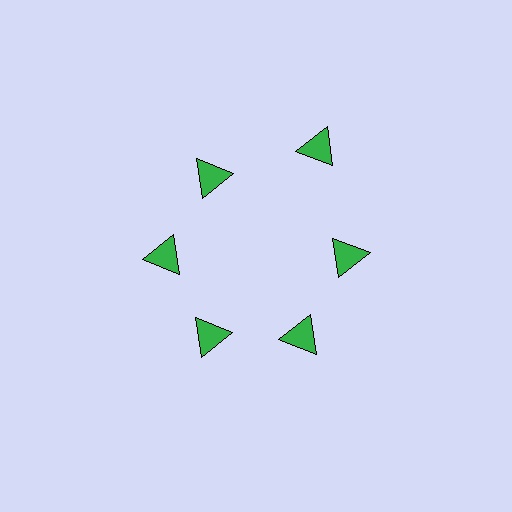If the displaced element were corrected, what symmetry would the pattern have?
It would have 6-fold rotational symmetry — the pattern would map onto itself every 60 degrees.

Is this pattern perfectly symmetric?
No. The 6 green triangles are arranged in a ring, but one element near the 1 o'clock position is pushed outward from the center, breaking the 6-fold rotational symmetry.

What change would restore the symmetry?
The symmetry would be restored by moving it inward, back onto the ring so that all 6 triangles sit at equal angles and equal distance from the center.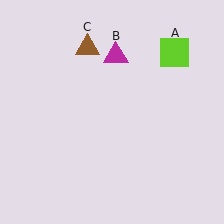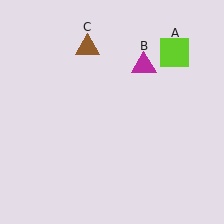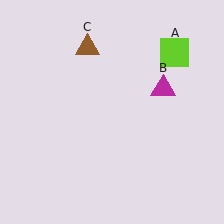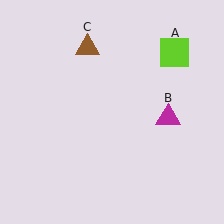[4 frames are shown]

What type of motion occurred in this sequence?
The magenta triangle (object B) rotated clockwise around the center of the scene.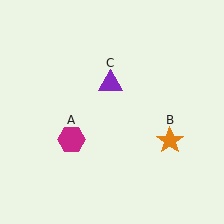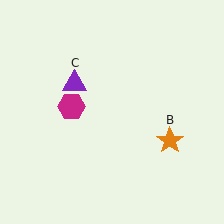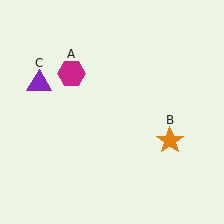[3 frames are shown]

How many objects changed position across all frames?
2 objects changed position: magenta hexagon (object A), purple triangle (object C).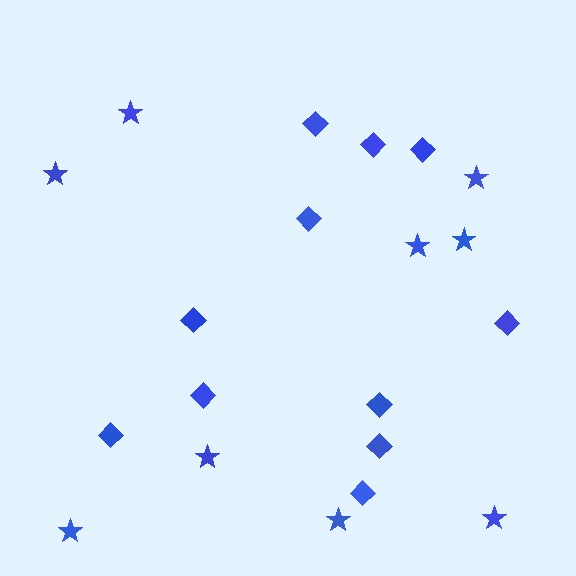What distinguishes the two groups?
There are 2 groups: one group of diamonds (11) and one group of stars (9).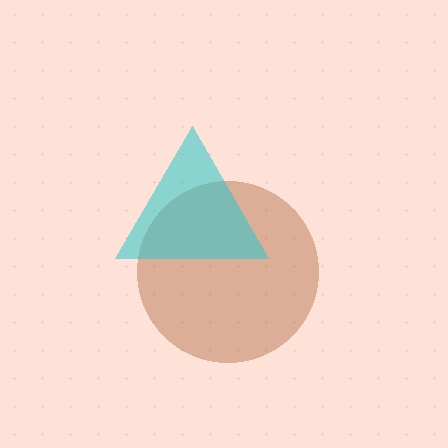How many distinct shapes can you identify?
There are 2 distinct shapes: a brown circle, a cyan triangle.